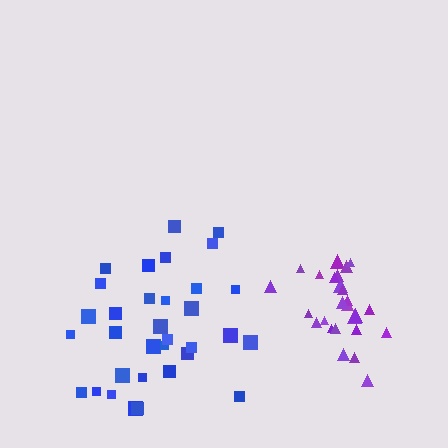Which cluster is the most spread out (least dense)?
Blue.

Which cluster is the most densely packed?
Purple.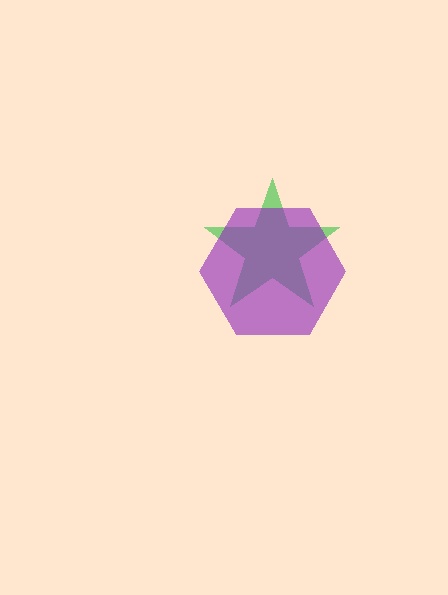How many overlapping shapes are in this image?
There are 2 overlapping shapes in the image.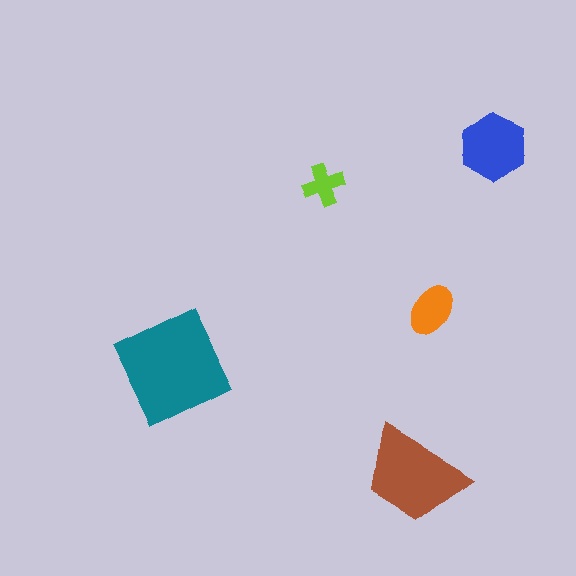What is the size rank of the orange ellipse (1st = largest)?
4th.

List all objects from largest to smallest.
The teal square, the brown trapezoid, the blue hexagon, the orange ellipse, the lime cross.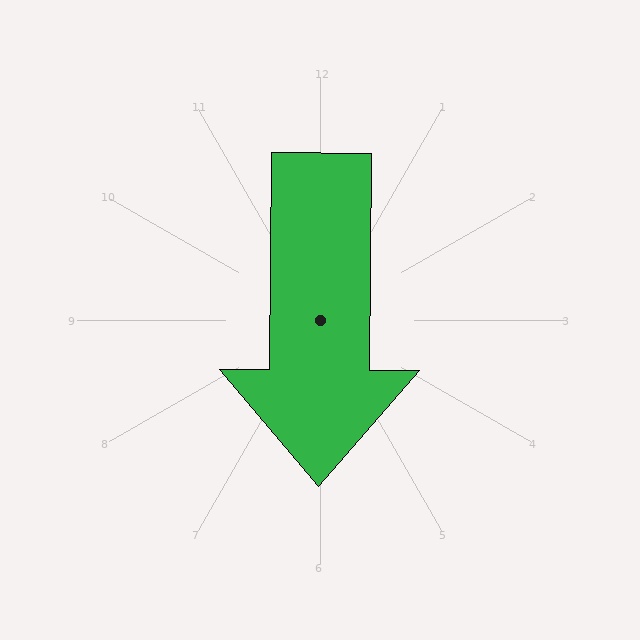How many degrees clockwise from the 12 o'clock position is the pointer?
Approximately 180 degrees.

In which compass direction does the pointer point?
South.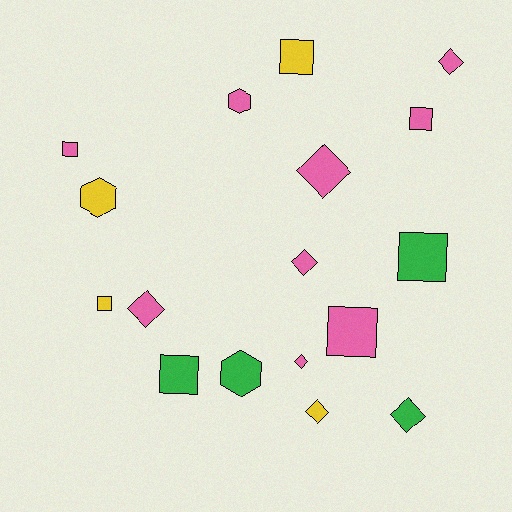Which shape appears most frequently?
Diamond, with 7 objects.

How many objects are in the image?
There are 17 objects.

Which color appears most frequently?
Pink, with 9 objects.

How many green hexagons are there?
There is 1 green hexagon.